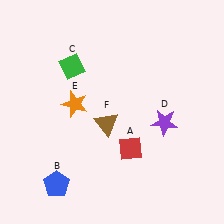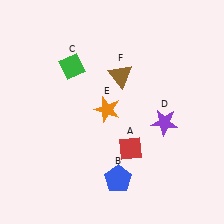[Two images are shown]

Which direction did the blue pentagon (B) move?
The blue pentagon (B) moved right.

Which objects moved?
The objects that moved are: the blue pentagon (B), the orange star (E), the brown triangle (F).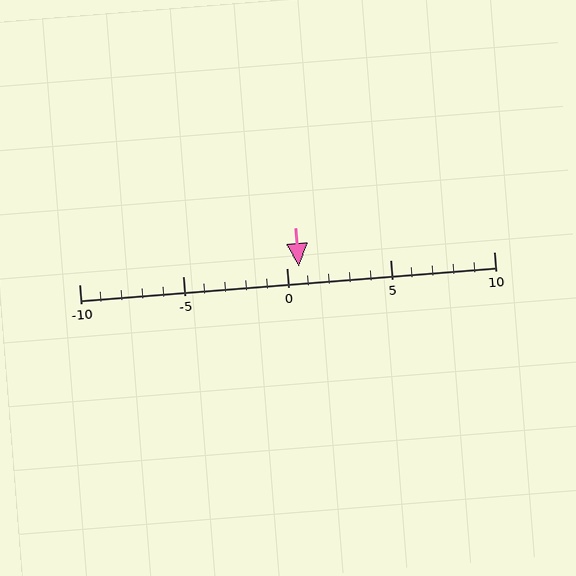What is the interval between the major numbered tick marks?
The major tick marks are spaced 5 units apart.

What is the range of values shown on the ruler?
The ruler shows values from -10 to 10.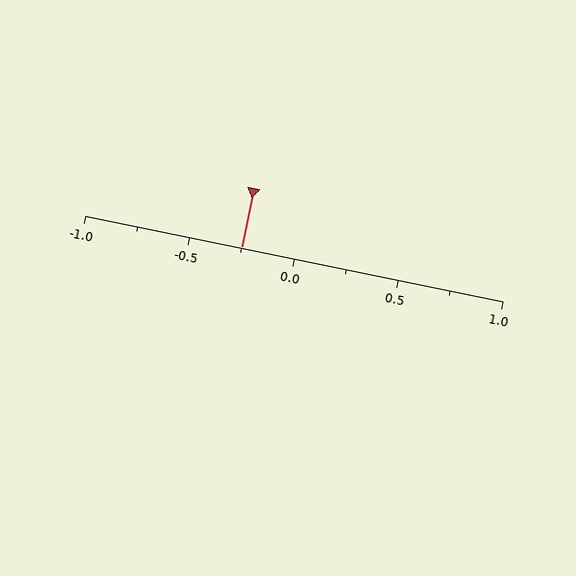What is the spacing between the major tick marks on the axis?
The major ticks are spaced 0.5 apart.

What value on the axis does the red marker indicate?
The marker indicates approximately -0.25.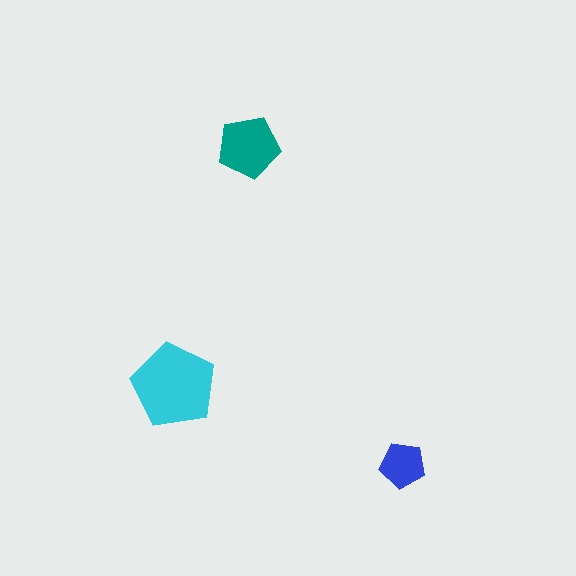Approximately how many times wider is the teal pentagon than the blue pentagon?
About 1.5 times wider.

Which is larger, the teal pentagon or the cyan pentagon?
The cyan one.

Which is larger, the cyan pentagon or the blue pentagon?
The cyan one.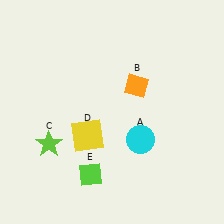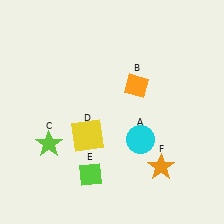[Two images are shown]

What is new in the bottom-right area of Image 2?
An orange star (F) was added in the bottom-right area of Image 2.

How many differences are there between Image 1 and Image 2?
There is 1 difference between the two images.